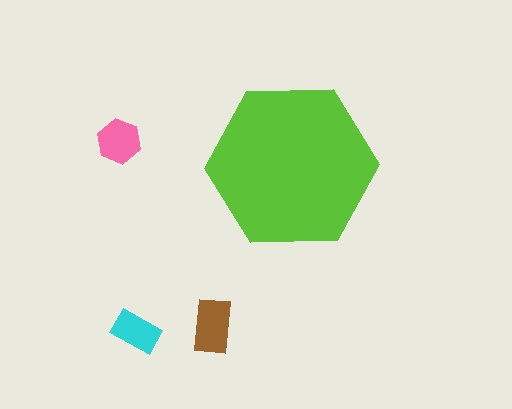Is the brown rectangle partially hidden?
No, the brown rectangle is fully visible.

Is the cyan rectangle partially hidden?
No, the cyan rectangle is fully visible.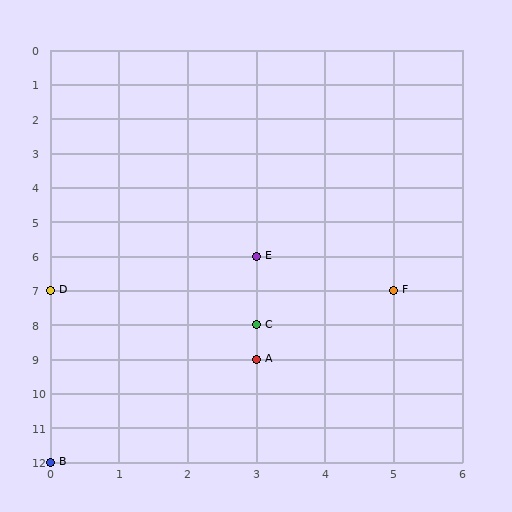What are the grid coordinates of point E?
Point E is at grid coordinates (3, 6).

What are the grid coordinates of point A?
Point A is at grid coordinates (3, 9).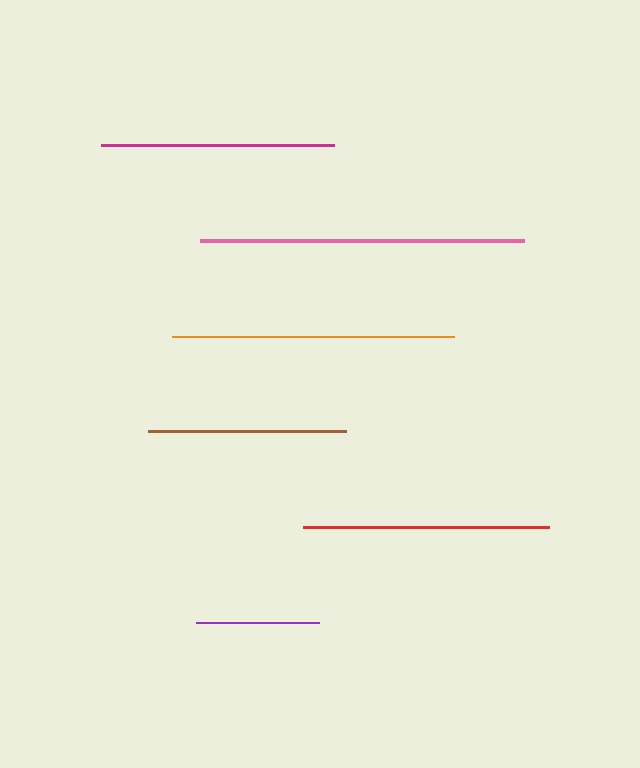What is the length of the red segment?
The red segment is approximately 246 pixels long.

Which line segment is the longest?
The pink line is the longest at approximately 324 pixels.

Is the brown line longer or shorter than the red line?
The red line is longer than the brown line.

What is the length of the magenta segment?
The magenta segment is approximately 233 pixels long.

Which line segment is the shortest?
The purple line is the shortest at approximately 123 pixels.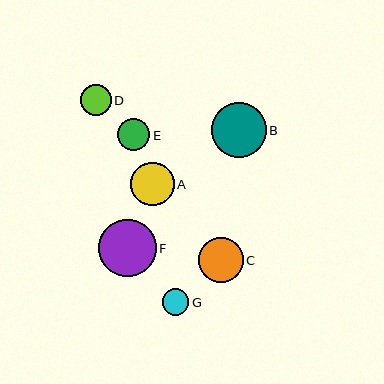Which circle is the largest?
Circle F is the largest with a size of approximately 57 pixels.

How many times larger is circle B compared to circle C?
Circle B is approximately 1.2 times the size of circle C.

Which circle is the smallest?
Circle G is the smallest with a size of approximately 27 pixels.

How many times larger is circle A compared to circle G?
Circle A is approximately 1.6 times the size of circle G.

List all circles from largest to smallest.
From largest to smallest: F, B, C, A, E, D, G.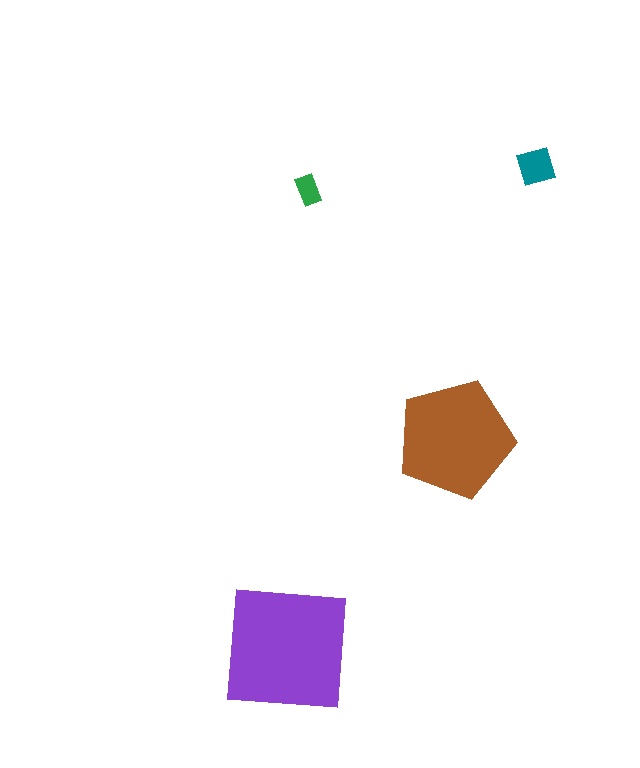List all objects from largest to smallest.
The purple square, the brown pentagon, the teal diamond, the green rectangle.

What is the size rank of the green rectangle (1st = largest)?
4th.